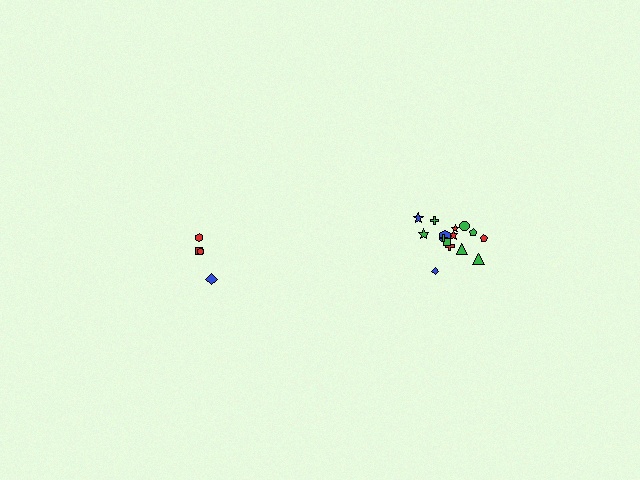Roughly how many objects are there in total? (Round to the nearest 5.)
Roughly 20 objects in total.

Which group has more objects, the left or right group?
The right group.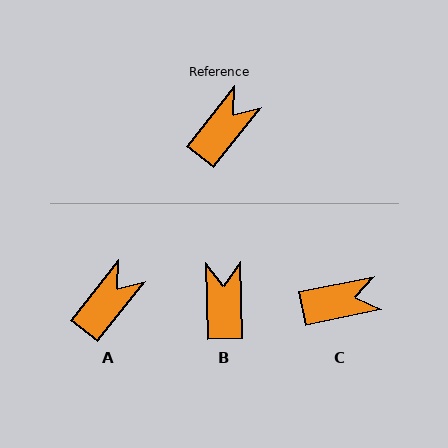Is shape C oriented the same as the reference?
No, it is off by about 40 degrees.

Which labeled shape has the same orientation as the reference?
A.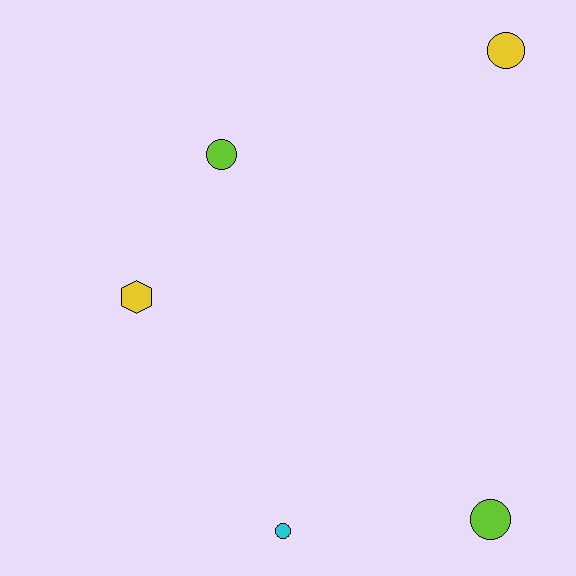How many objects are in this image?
There are 5 objects.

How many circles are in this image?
There are 4 circles.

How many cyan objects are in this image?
There is 1 cyan object.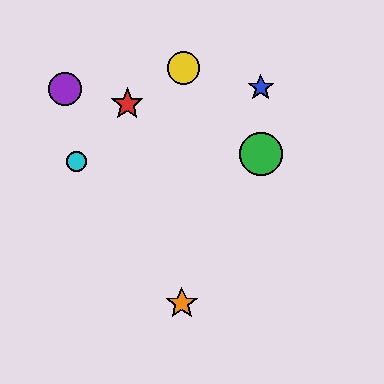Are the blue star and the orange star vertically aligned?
No, the blue star is at x≈261 and the orange star is at x≈182.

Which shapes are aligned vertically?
The blue star, the green circle are aligned vertically.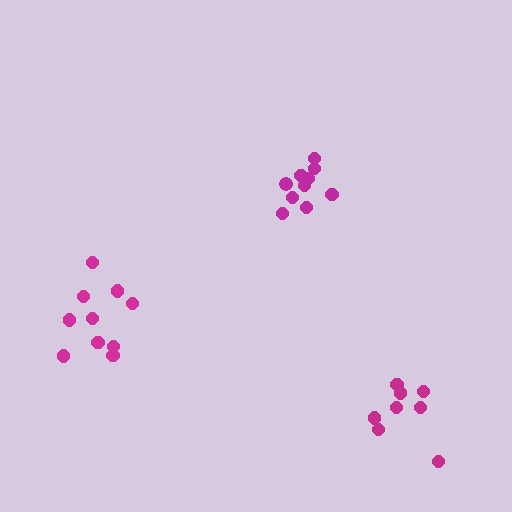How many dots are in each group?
Group 1: 10 dots, Group 2: 10 dots, Group 3: 8 dots (28 total).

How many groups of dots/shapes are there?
There are 3 groups.